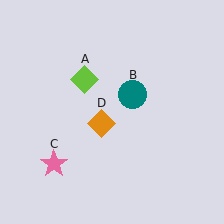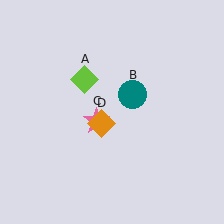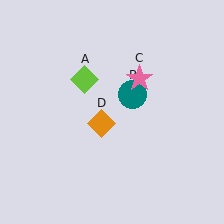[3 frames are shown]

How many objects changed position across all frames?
1 object changed position: pink star (object C).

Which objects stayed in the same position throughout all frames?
Lime diamond (object A) and teal circle (object B) and orange diamond (object D) remained stationary.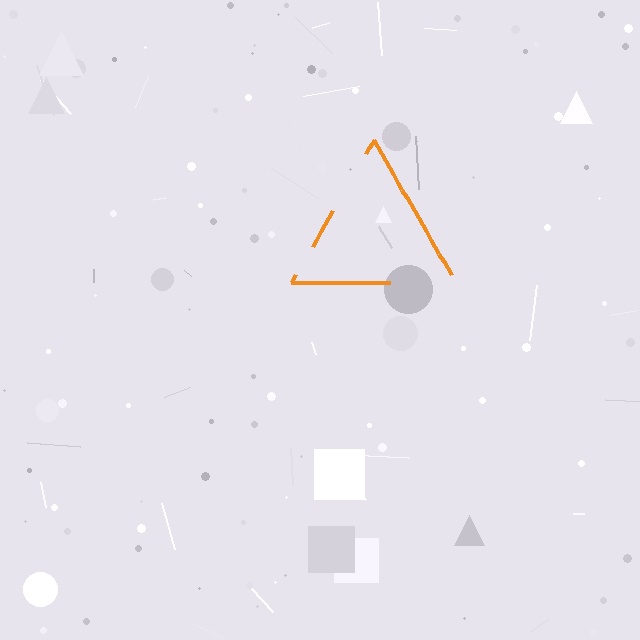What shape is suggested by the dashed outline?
The dashed outline suggests a triangle.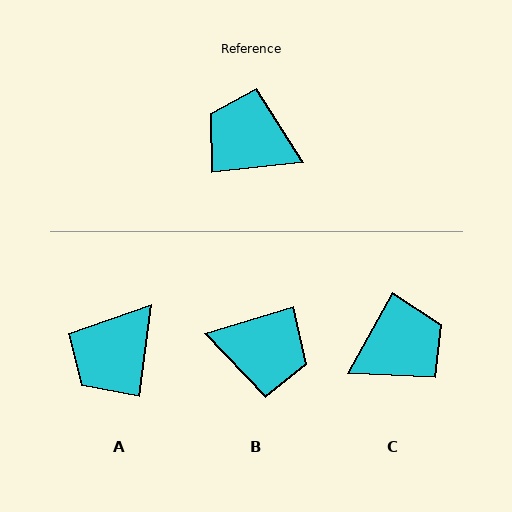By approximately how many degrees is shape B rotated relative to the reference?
Approximately 169 degrees clockwise.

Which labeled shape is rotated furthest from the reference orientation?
B, about 169 degrees away.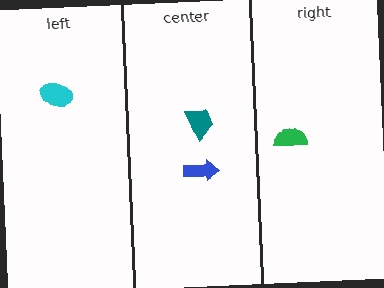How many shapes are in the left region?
1.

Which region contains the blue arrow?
The center region.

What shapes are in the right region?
The green semicircle.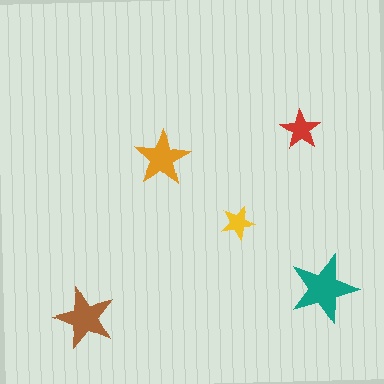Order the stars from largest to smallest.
the teal one, the brown one, the orange one, the red one, the yellow one.